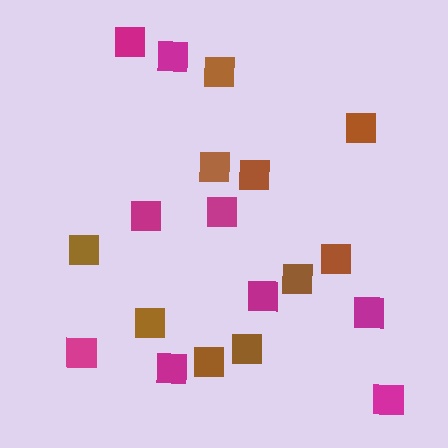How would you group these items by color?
There are 2 groups: one group of magenta squares (9) and one group of brown squares (10).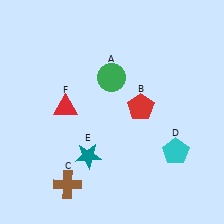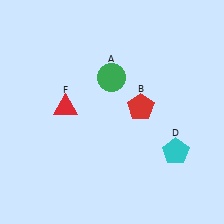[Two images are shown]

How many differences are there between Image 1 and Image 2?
There are 2 differences between the two images.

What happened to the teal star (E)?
The teal star (E) was removed in Image 2. It was in the bottom-left area of Image 1.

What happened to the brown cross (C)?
The brown cross (C) was removed in Image 2. It was in the bottom-left area of Image 1.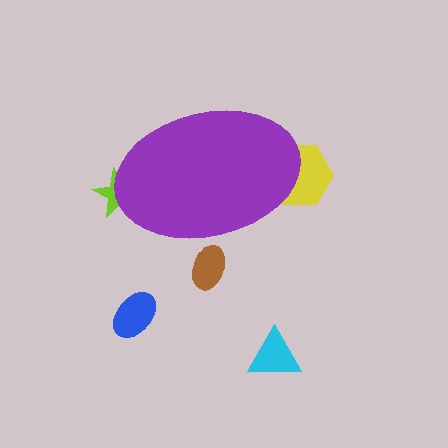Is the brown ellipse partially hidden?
Yes, the brown ellipse is partially hidden behind the purple ellipse.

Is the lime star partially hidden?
Yes, the lime star is partially hidden behind the purple ellipse.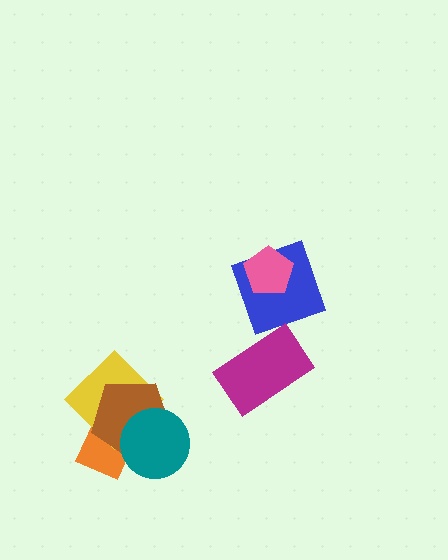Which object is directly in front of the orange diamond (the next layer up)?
The yellow diamond is directly in front of the orange diamond.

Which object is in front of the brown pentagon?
The teal circle is in front of the brown pentagon.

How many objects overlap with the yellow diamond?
3 objects overlap with the yellow diamond.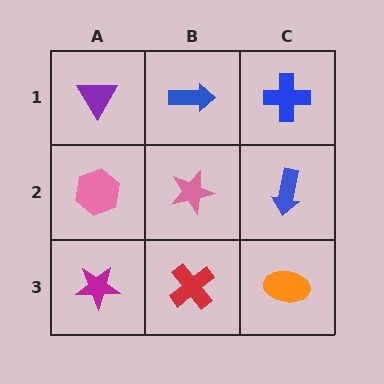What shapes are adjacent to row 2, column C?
A blue cross (row 1, column C), an orange ellipse (row 3, column C), a pink star (row 2, column B).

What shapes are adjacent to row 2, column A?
A purple triangle (row 1, column A), a magenta star (row 3, column A), a pink star (row 2, column B).